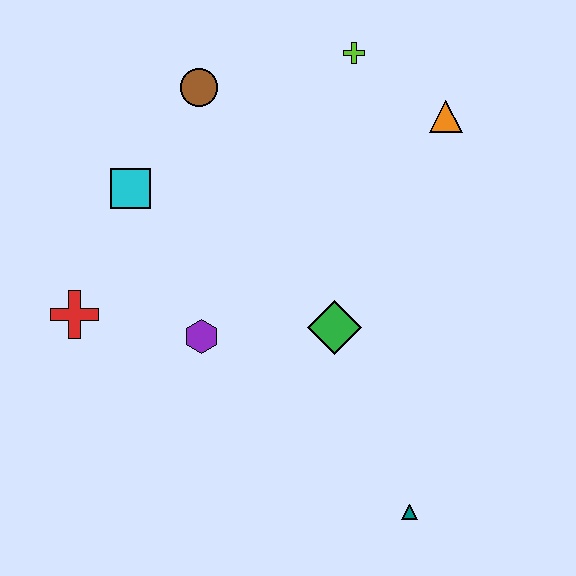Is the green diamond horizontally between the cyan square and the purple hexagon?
No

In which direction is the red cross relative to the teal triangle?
The red cross is to the left of the teal triangle.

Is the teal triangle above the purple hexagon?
No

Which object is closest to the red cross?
The purple hexagon is closest to the red cross.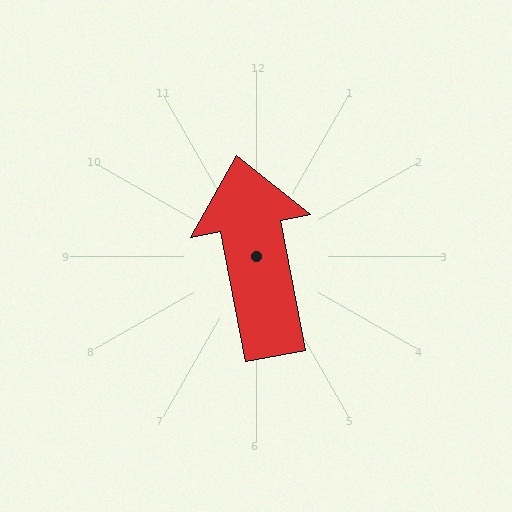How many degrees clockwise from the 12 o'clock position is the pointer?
Approximately 349 degrees.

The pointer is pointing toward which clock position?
Roughly 12 o'clock.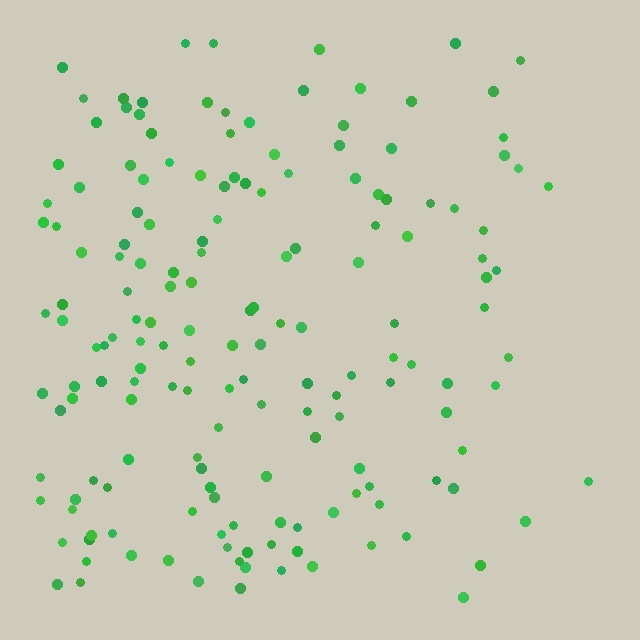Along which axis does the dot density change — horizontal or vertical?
Horizontal.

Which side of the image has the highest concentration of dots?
The left.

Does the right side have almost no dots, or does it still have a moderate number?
Still a moderate number, just noticeably fewer than the left.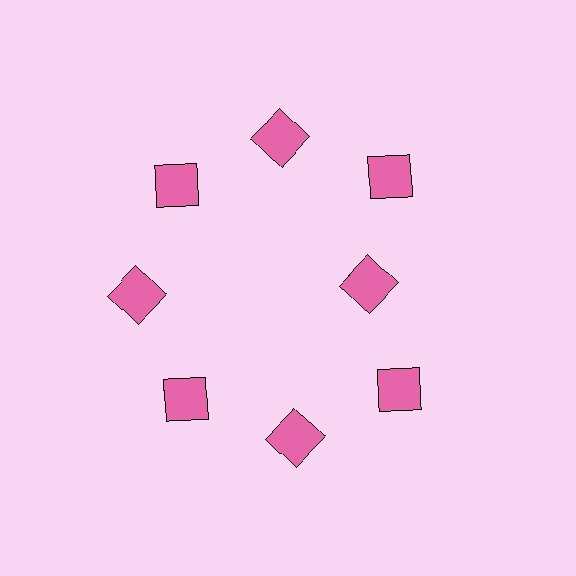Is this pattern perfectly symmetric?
No. The 8 pink squares are arranged in a ring, but one element near the 3 o'clock position is pulled inward toward the center, breaking the 8-fold rotational symmetry.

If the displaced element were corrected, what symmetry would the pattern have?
It would have 8-fold rotational symmetry — the pattern would map onto itself every 45 degrees.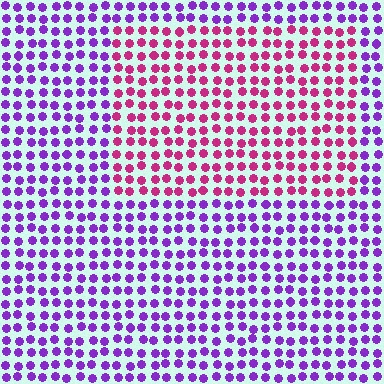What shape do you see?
I see a rectangle.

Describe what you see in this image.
The image is filled with small purple elements in a uniform arrangement. A rectangle-shaped region is visible where the elements are tinted to a slightly different hue, forming a subtle color boundary.